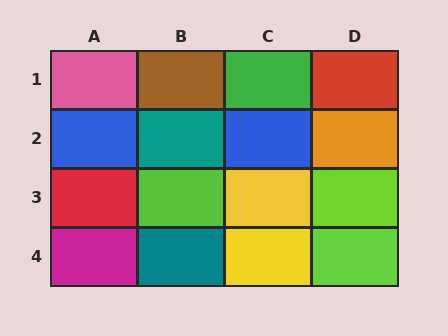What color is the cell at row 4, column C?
Yellow.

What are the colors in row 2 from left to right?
Blue, teal, blue, orange.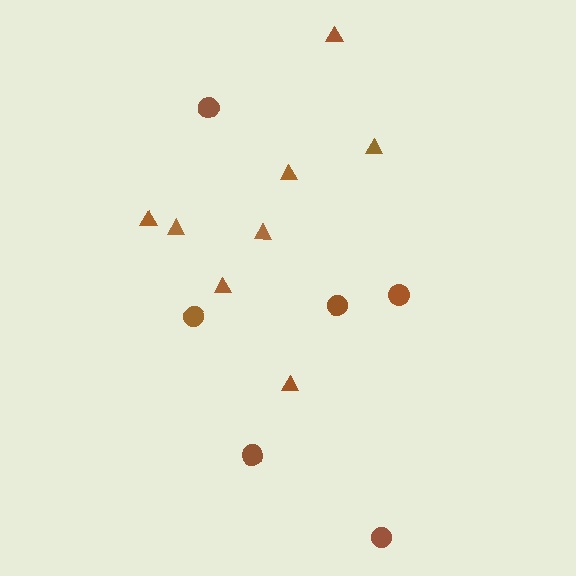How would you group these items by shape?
There are 2 groups: one group of triangles (8) and one group of circles (6).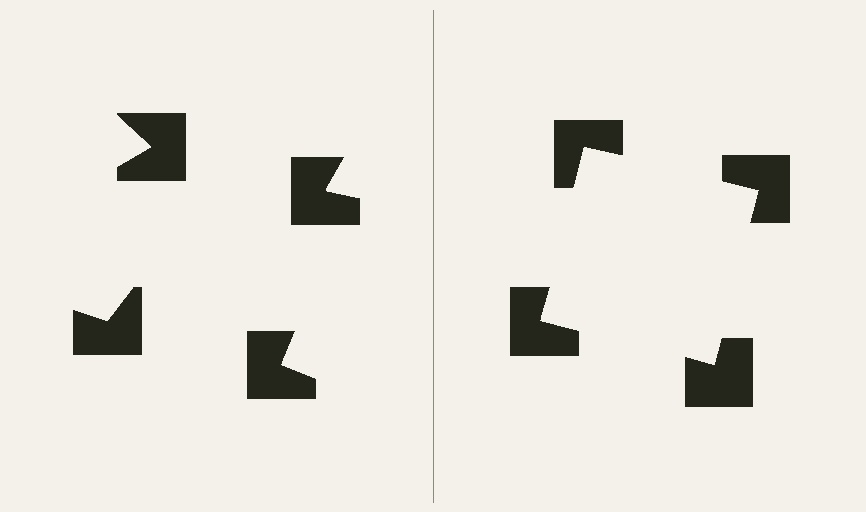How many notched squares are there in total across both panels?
8 — 4 on each side.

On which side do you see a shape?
An illusory square appears on the right side. On the left side the wedge cuts are rotated, so no coherent shape forms.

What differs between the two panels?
The notched squares are positioned identically on both sides; only the wedge orientations differ. On the right they align to a square; on the left they are misaligned.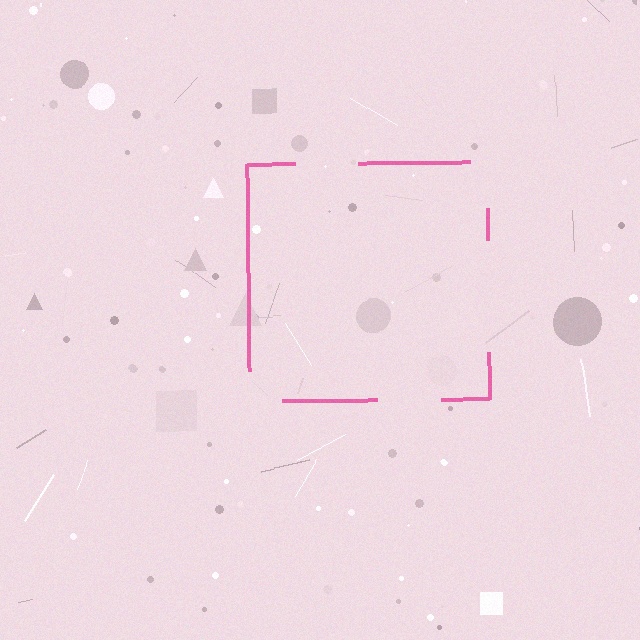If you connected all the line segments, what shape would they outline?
They would outline a square.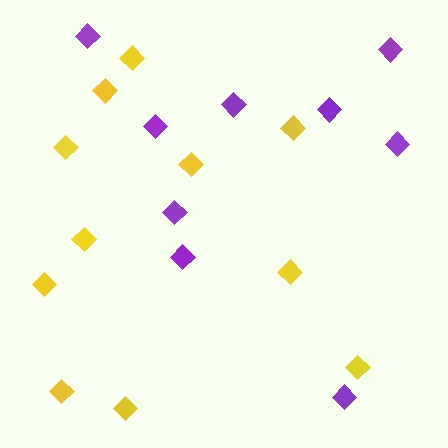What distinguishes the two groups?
There are 2 groups: one group of purple diamonds (9) and one group of yellow diamonds (11).